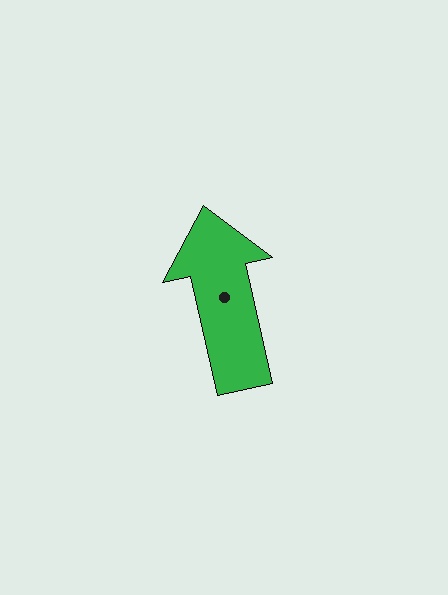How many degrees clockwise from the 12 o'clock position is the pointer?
Approximately 347 degrees.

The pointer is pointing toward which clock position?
Roughly 12 o'clock.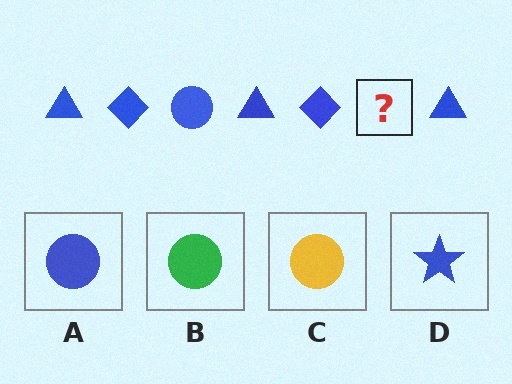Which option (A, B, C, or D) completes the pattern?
A.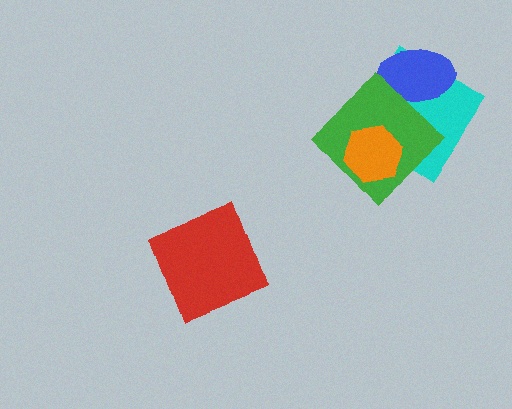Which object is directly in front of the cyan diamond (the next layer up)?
The blue ellipse is directly in front of the cyan diamond.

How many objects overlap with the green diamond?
3 objects overlap with the green diamond.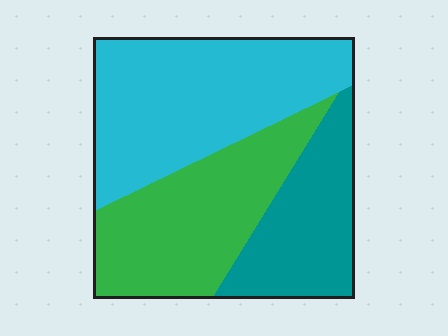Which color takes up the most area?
Cyan, at roughly 40%.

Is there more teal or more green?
Green.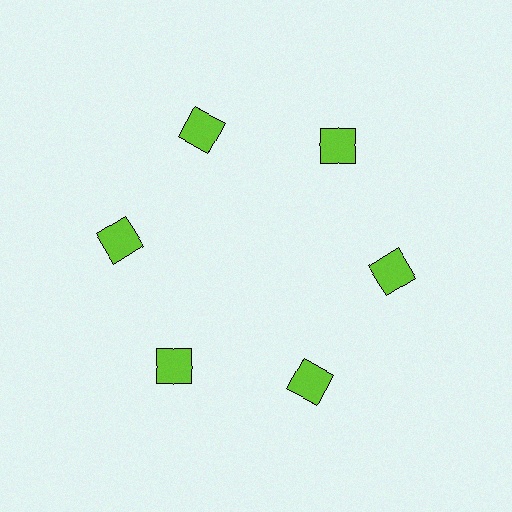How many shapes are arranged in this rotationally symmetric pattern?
There are 6 shapes, arranged in 6 groups of 1.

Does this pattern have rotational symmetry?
Yes, this pattern has 6-fold rotational symmetry. It looks the same after rotating 60 degrees around the center.